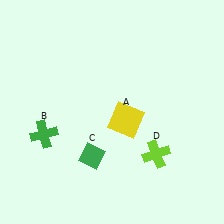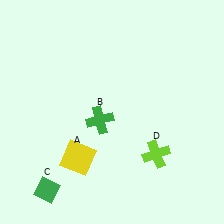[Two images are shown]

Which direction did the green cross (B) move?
The green cross (B) moved right.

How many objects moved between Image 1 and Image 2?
3 objects moved between the two images.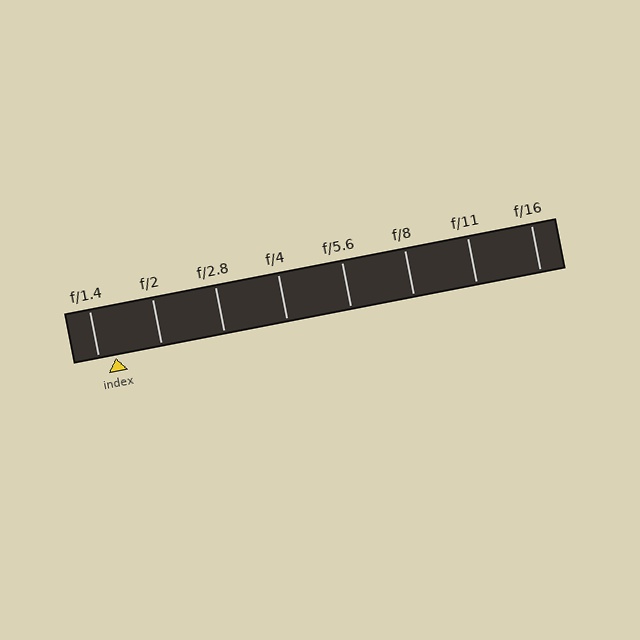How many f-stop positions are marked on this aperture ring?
There are 8 f-stop positions marked.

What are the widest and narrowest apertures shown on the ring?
The widest aperture shown is f/1.4 and the narrowest is f/16.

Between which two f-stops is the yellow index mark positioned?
The index mark is between f/1.4 and f/2.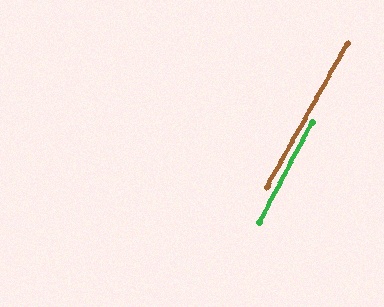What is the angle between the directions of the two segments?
Approximately 1 degree.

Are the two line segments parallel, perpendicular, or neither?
Parallel — their directions differ by only 1.3°.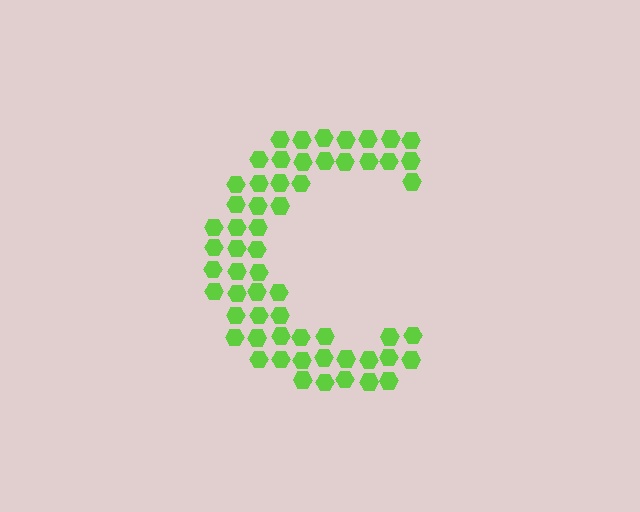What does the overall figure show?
The overall figure shows the letter C.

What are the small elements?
The small elements are hexagons.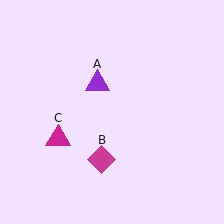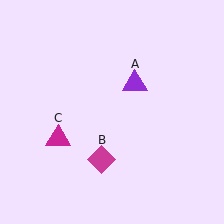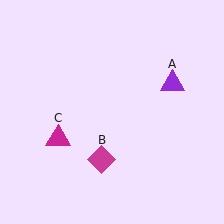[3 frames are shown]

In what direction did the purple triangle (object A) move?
The purple triangle (object A) moved right.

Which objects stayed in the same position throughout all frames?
Magenta diamond (object B) and magenta triangle (object C) remained stationary.